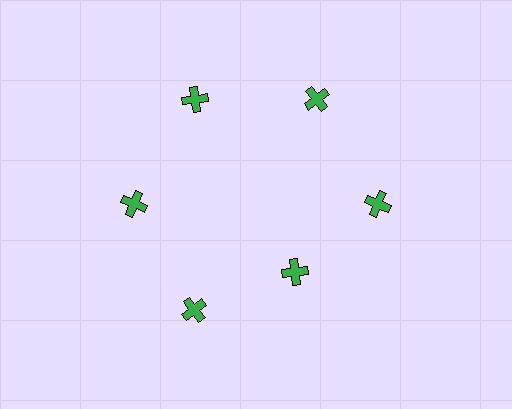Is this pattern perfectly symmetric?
No. The 6 green crosses are arranged in a ring, but one element near the 5 o'clock position is pulled inward toward the center, breaking the 6-fold rotational symmetry.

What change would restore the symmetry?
The symmetry would be restored by moving it outward, back onto the ring so that all 6 crosses sit at equal angles and equal distance from the center.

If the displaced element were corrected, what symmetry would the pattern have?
It would have 6-fold rotational symmetry — the pattern would map onto itself every 60 degrees.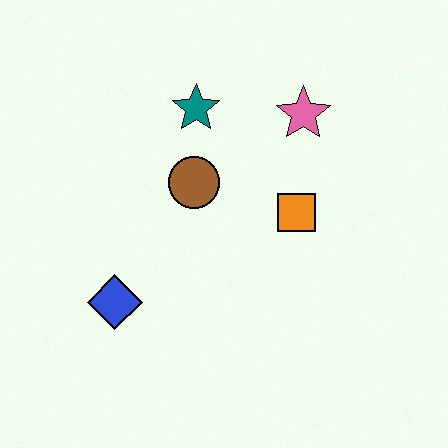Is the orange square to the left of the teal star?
No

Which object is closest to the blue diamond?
The brown circle is closest to the blue diamond.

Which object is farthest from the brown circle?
The blue diamond is farthest from the brown circle.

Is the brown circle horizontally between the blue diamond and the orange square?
Yes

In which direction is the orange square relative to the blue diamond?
The orange square is to the right of the blue diamond.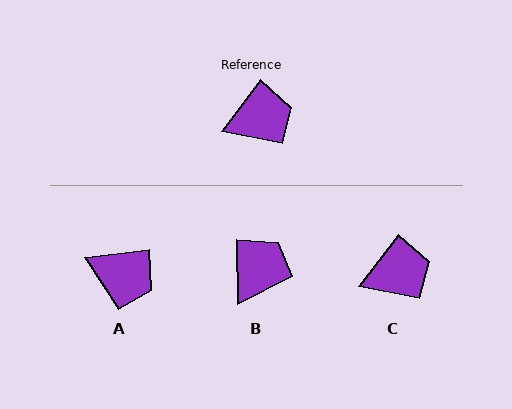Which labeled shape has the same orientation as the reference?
C.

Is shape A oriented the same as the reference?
No, it is off by about 46 degrees.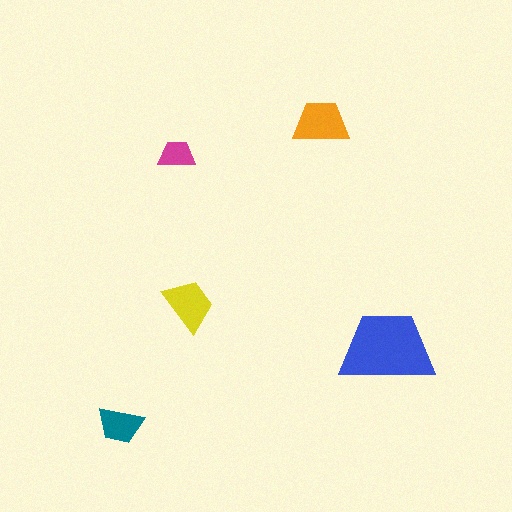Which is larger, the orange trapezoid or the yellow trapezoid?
The orange one.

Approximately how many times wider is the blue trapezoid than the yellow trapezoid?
About 1.5 times wider.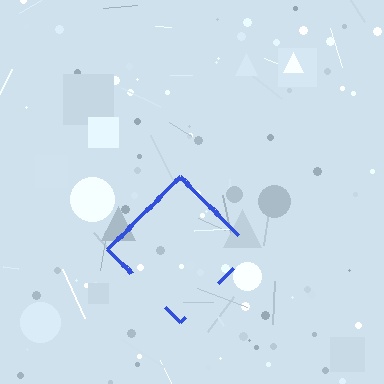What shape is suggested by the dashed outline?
The dashed outline suggests a diamond.